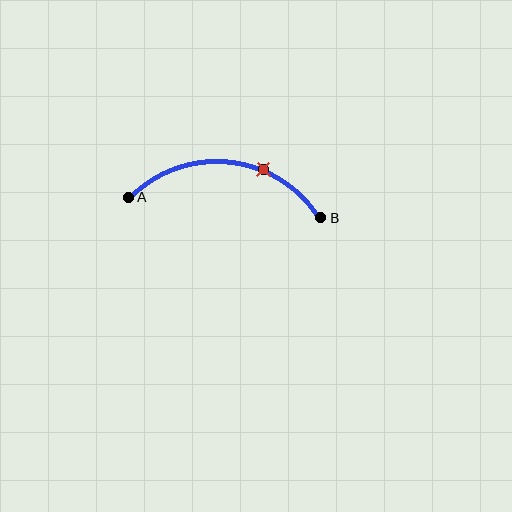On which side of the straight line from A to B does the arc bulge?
The arc bulges above the straight line connecting A and B.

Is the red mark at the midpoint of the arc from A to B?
No. The red mark lies on the arc but is closer to endpoint B. The arc midpoint would be at the point on the curve equidistant along the arc from both A and B.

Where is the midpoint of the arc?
The arc midpoint is the point on the curve farthest from the straight line joining A and B. It sits above that line.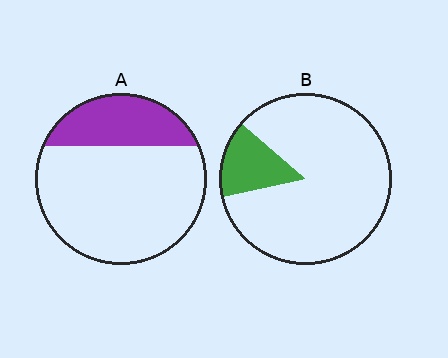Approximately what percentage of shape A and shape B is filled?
A is approximately 25% and B is approximately 15%.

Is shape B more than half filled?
No.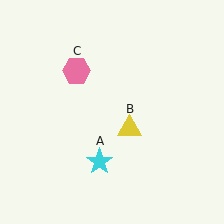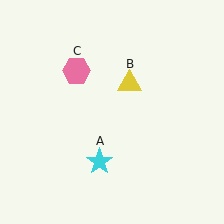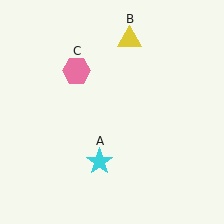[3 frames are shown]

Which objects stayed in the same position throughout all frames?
Cyan star (object A) and pink hexagon (object C) remained stationary.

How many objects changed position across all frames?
1 object changed position: yellow triangle (object B).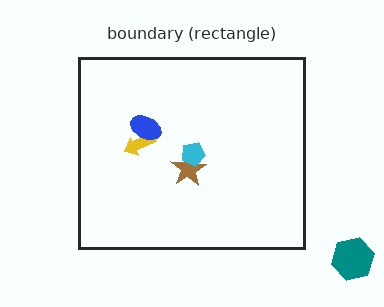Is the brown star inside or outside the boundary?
Inside.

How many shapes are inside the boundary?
4 inside, 1 outside.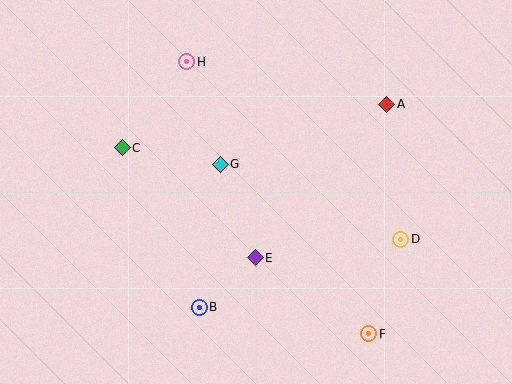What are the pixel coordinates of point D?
Point D is at (401, 239).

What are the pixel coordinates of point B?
Point B is at (199, 307).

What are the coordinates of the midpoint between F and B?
The midpoint between F and B is at (284, 320).